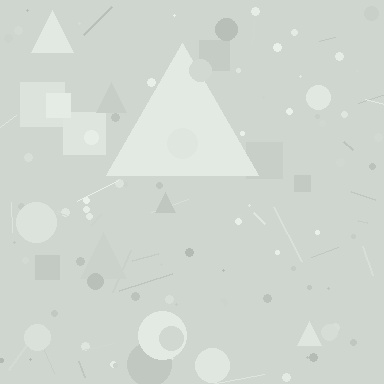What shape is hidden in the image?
A triangle is hidden in the image.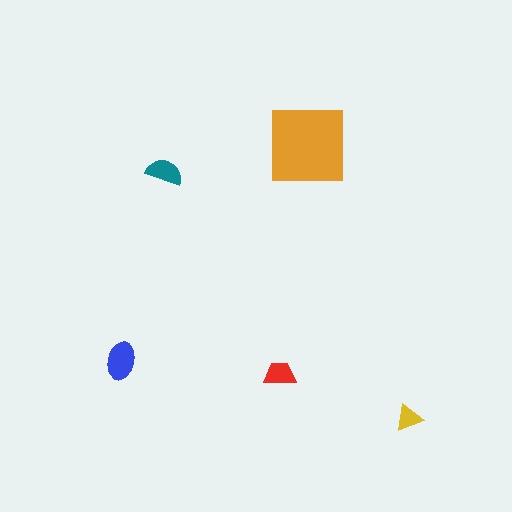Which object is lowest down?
The yellow triangle is bottommost.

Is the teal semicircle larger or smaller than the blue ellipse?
Smaller.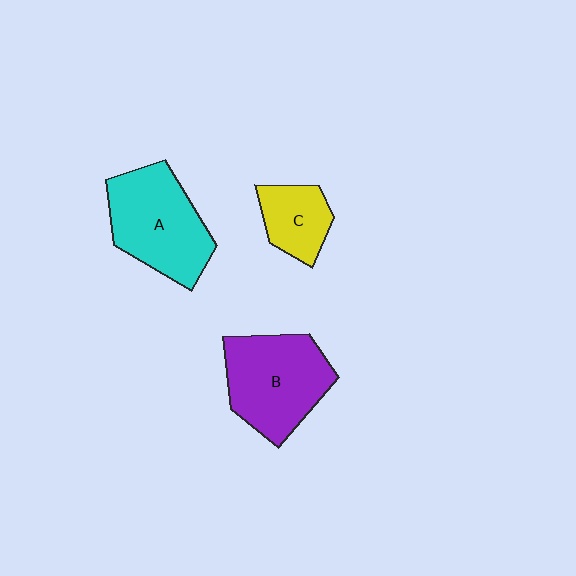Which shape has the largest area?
Shape B (purple).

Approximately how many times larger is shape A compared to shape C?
Approximately 2.0 times.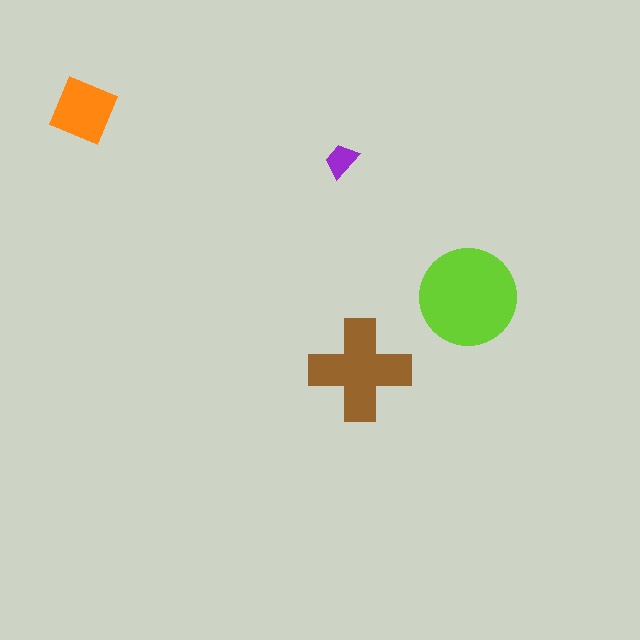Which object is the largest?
The lime circle.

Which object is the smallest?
The purple trapezoid.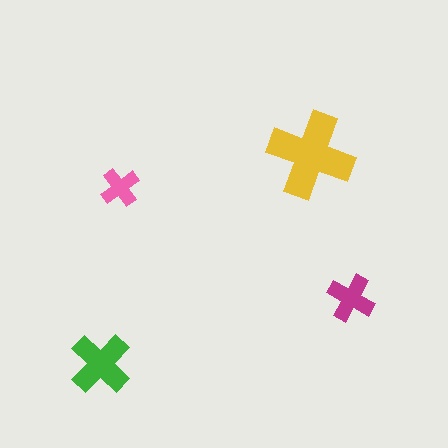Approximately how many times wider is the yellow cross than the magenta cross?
About 2 times wider.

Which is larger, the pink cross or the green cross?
The green one.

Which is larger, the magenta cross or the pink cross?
The magenta one.